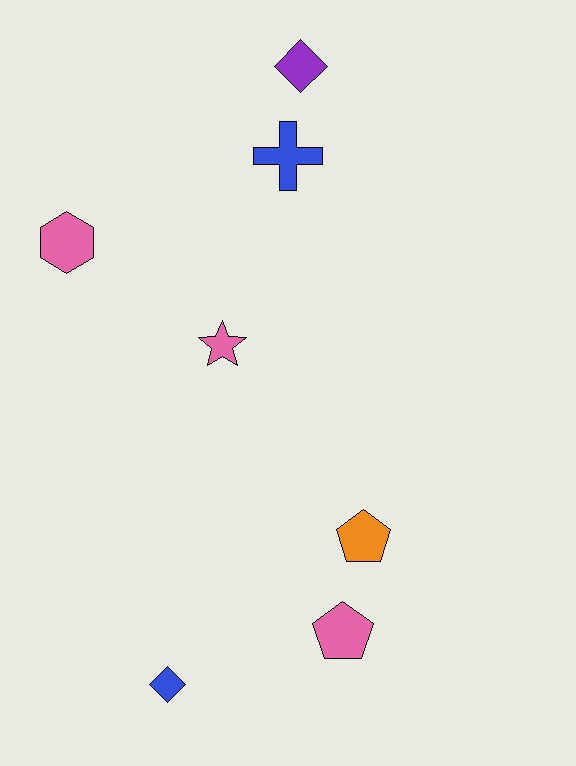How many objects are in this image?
There are 7 objects.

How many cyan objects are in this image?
There are no cyan objects.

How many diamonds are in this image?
There are 2 diamonds.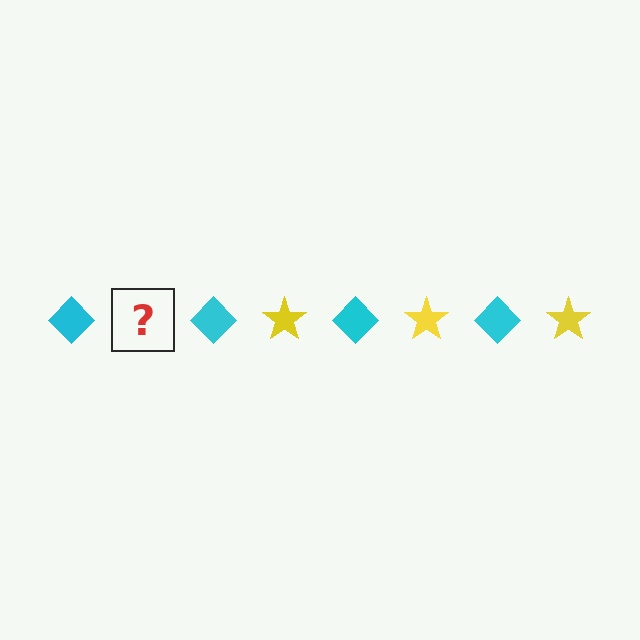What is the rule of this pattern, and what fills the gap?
The rule is that the pattern alternates between cyan diamond and yellow star. The gap should be filled with a yellow star.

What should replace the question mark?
The question mark should be replaced with a yellow star.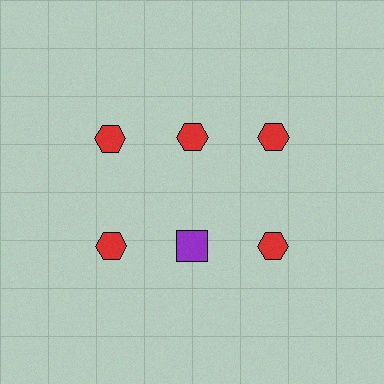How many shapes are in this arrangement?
There are 6 shapes arranged in a grid pattern.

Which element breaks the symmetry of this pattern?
The purple square in the second row, second from left column breaks the symmetry. All other shapes are red hexagons.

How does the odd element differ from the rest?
It differs in both color (purple instead of red) and shape (square instead of hexagon).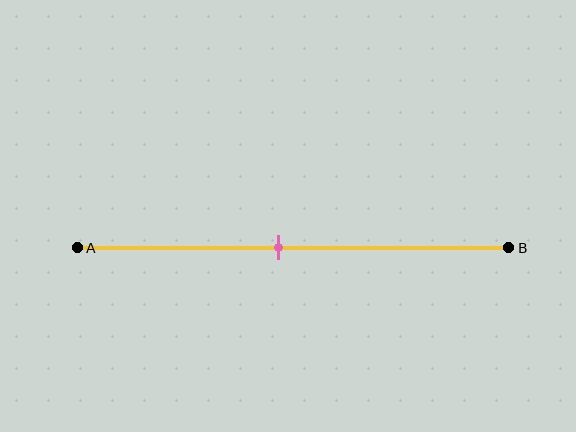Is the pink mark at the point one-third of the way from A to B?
No, the mark is at about 45% from A, not at the 33% one-third point.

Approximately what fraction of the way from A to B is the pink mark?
The pink mark is approximately 45% of the way from A to B.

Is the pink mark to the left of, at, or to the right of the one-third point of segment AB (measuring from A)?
The pink mark is to the right of the one-third point of segment AB.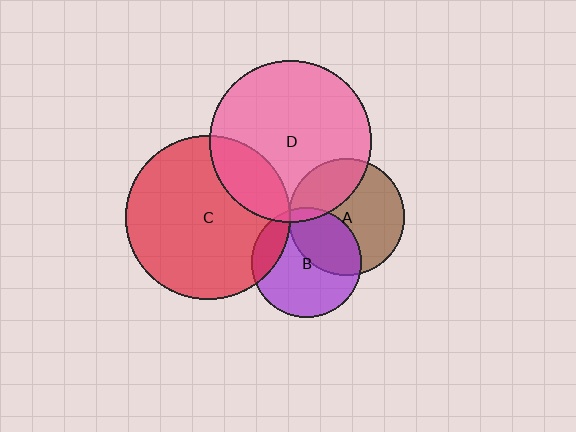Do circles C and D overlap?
Yes.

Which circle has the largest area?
Circle C (red).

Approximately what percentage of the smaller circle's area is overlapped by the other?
Approximately 20%.